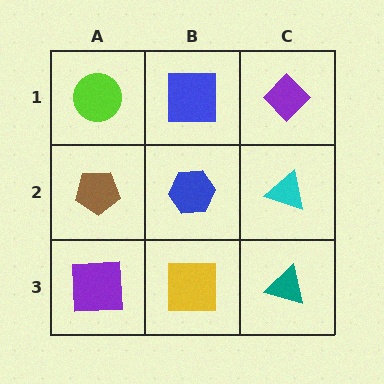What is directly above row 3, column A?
A brown pentagon.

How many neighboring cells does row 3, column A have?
2.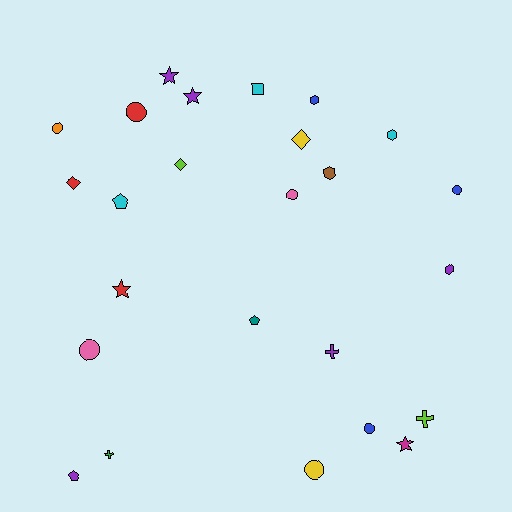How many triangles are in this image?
There are no triangles.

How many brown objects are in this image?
There is 1 brown object.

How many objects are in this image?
There are 25 objects.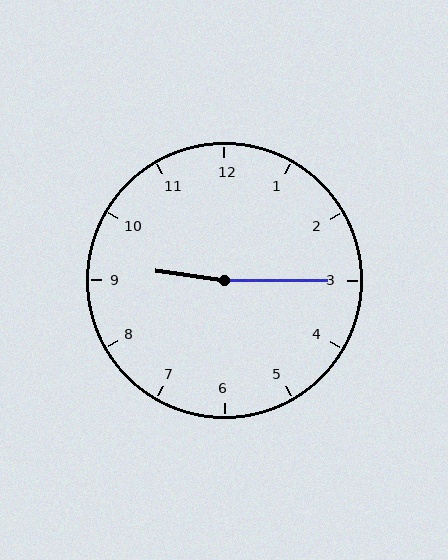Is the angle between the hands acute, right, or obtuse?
It is obtuse.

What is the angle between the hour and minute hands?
Approximately 172 degrees.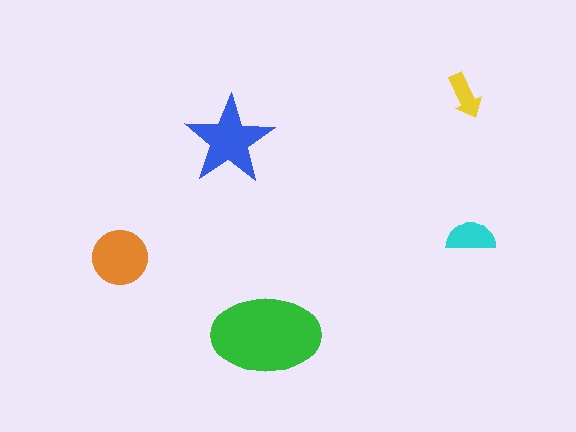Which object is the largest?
The green ellipse.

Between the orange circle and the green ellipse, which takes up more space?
The green ellipse.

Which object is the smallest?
The yellow arrow.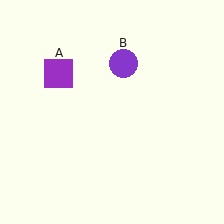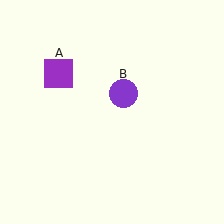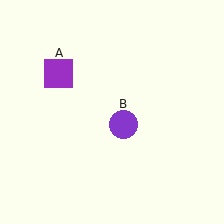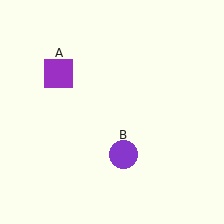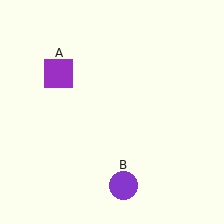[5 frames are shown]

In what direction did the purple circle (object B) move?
The purple circle (object B) moved down.